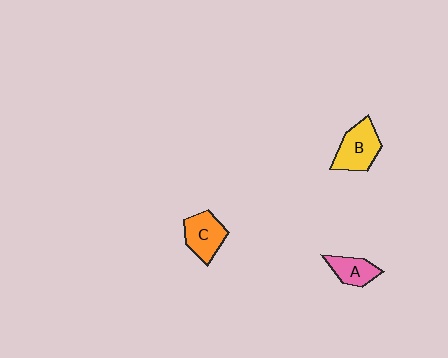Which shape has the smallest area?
Shape A (pink).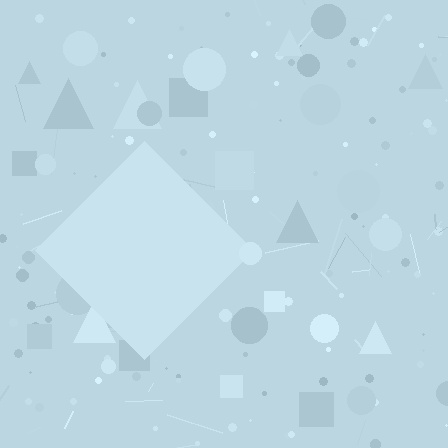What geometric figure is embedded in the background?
A diamond is embedded in the background.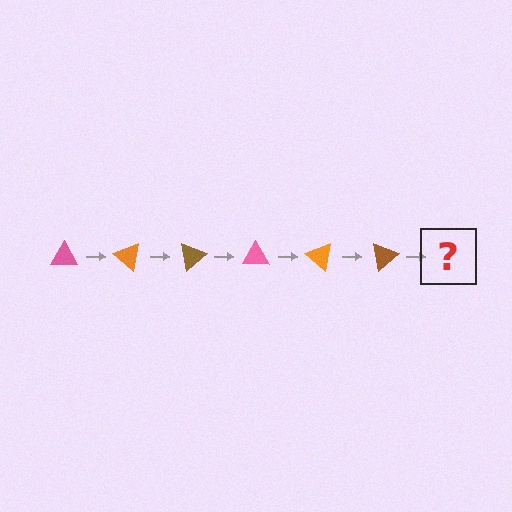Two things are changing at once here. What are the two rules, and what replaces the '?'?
The two rules are that it rotates 40 degrees each step and the color cycles through pink, orange, and brown. The '?' should be a pink triangle, rotated 240 degrees from the start.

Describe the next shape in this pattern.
It should be a pink triangle, rotated 240 degrees from the start.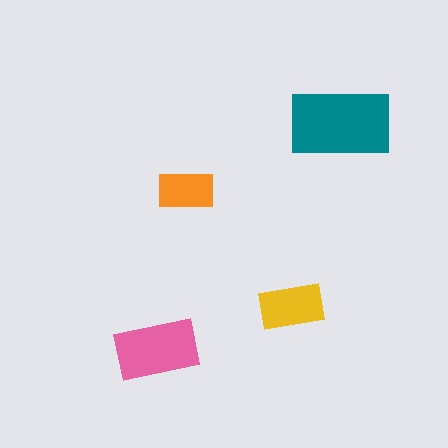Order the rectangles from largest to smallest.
the teal one, the pink one, the yellow one, the orange one.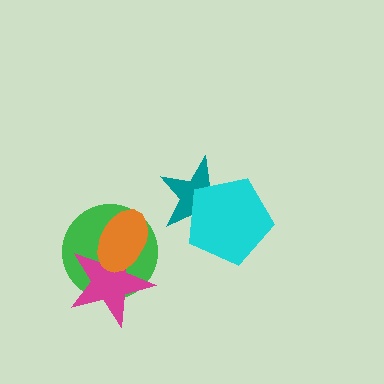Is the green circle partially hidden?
Yes, it is partially covered by another shape.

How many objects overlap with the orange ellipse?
2 objects overlap with the orange ellipse.